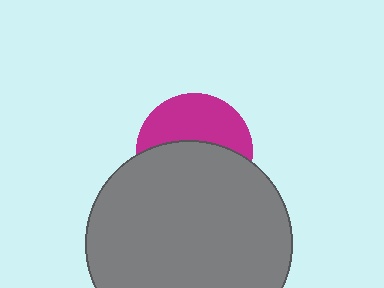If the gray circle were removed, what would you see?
You would see the complete magenta circle.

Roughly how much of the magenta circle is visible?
A small part of it is visible (roughly 44%).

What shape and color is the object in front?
The object in front is a gray circle.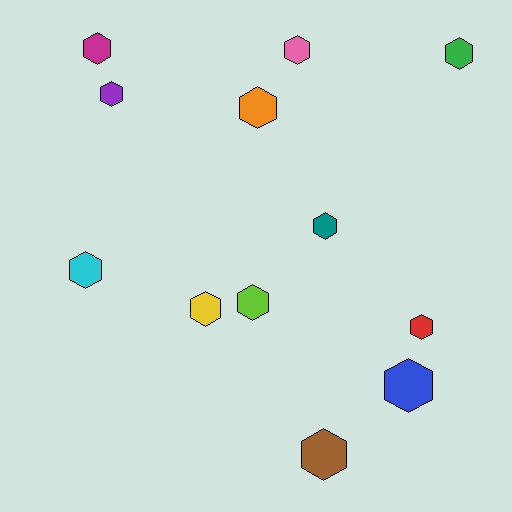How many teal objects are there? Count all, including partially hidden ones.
There is 1 teal object.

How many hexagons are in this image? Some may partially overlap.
There are 12 hexagons.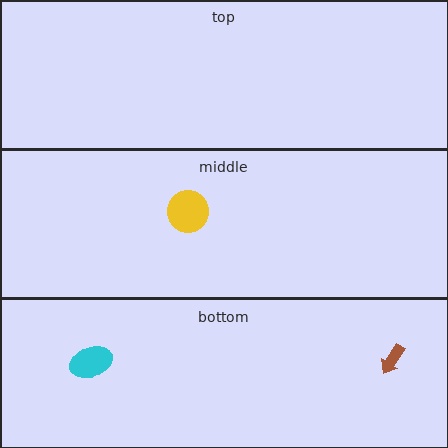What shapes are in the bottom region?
The brown arrow, the cyan ellipse.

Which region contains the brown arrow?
The bottom region.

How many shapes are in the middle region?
1.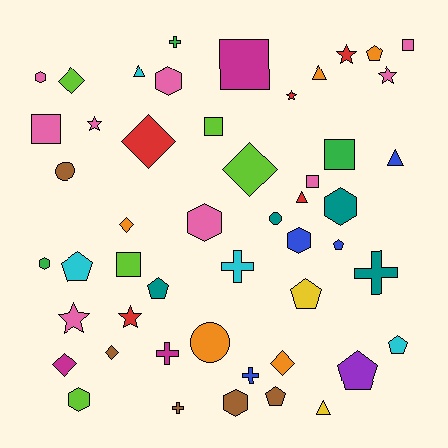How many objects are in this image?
There are 50 objects.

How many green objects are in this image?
There are 3 green objects.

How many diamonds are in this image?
There are 7 diamonds.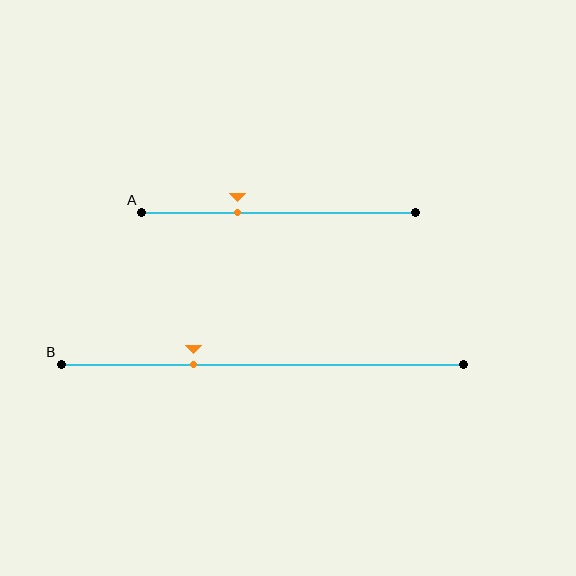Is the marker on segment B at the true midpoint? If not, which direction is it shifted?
No, the marker on segment B is shifted to the left by about 17% of the segment length.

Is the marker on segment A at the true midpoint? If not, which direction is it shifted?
No, the marker on segment A is shifted to the left by about 15% of the segment length.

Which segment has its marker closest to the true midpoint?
Segment A has its marker closest to the true midpoint.